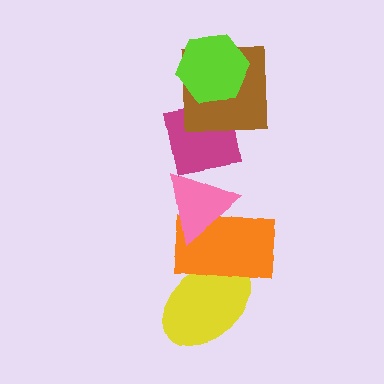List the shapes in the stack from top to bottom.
From top to bottom: the lime hexagon, the brown square, the magenta square, the pink triangle, the orange rectangle, the yellow ellipse.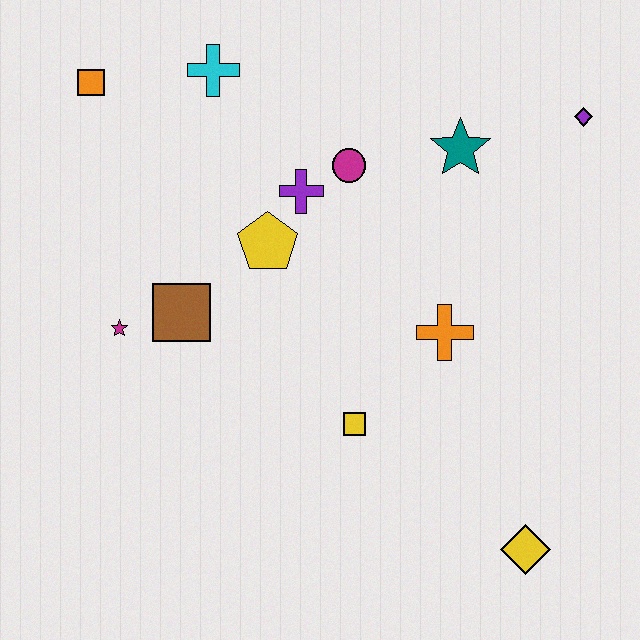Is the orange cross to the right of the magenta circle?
Yes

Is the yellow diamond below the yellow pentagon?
Yes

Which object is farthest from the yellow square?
The orange square is farthest from the yellow square.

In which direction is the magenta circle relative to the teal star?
The magenta circle is to the left of the teal star.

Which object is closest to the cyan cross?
The orange square is closest to the cyan cross.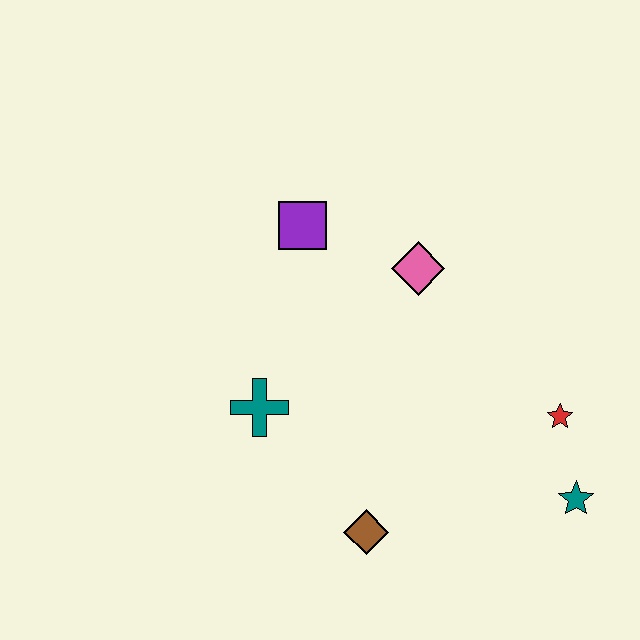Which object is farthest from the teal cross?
The teal star is farthest from the teal cross.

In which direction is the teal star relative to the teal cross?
The teal star is to the right of the teal cross.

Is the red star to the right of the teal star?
No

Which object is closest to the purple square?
The pink diamond is closest to the purple square.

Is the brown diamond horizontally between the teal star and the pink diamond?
No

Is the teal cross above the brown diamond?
Yes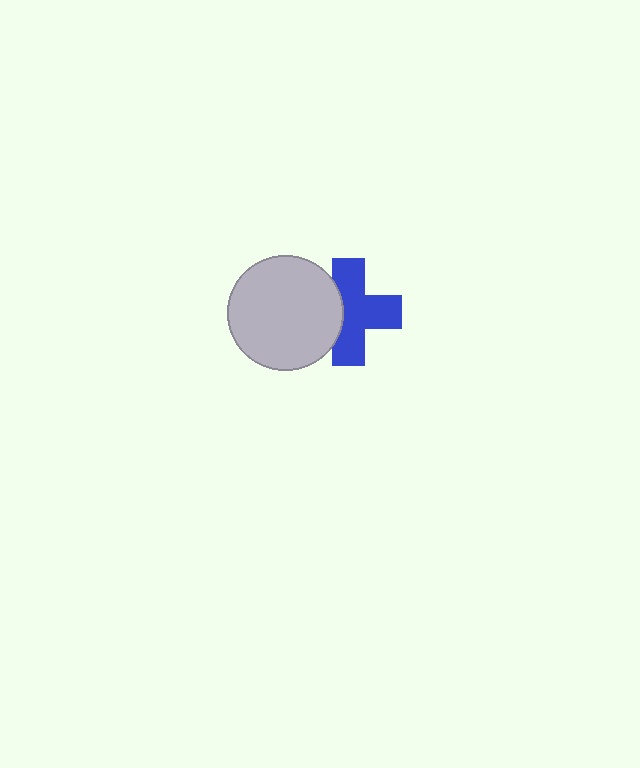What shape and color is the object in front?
The object in front is a light gray circle.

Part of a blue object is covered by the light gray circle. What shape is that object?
It is a cross.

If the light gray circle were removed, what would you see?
You would see the complete blue cross.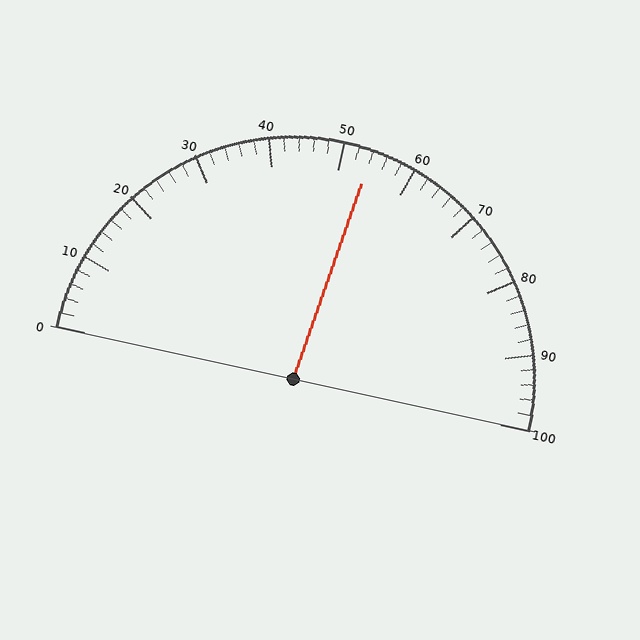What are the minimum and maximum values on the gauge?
The gauge ranges from 0 to 100.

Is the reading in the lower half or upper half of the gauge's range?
The reading is in the upper half of the range (0 to 100).